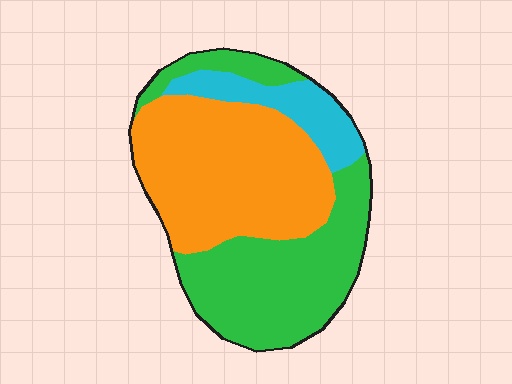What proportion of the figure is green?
Green covers around 40% of the figure.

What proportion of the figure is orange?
Orange covers about 45% of the figure.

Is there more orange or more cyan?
Orange.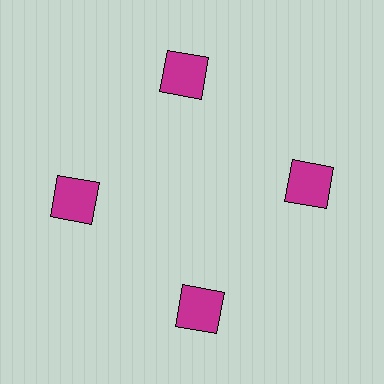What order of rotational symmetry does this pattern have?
This pattern has 4-fold rotational symmetry.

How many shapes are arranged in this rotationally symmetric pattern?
There are 4 shapes, arranged in 4 groups of 1.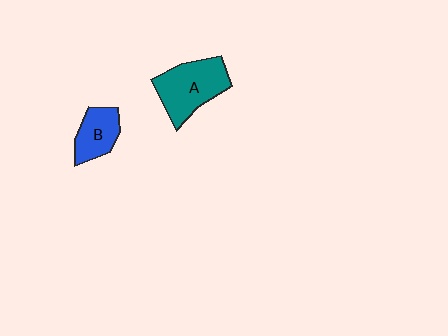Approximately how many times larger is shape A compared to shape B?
Approximately 1.7 times.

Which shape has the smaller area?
Shape B (blue).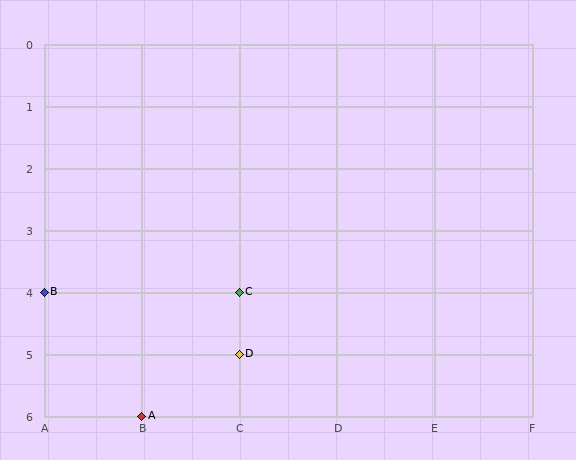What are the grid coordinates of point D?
Point D is at grid coordinates (C, 5).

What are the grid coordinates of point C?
Point C is at grid coordinates (C, 4).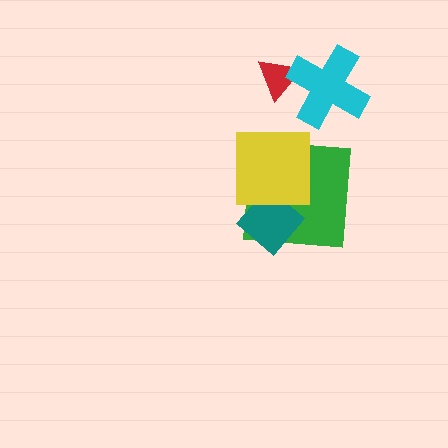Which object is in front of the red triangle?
The cyan cross is in front of the red triangle.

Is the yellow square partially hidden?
No, no other shape covers it.